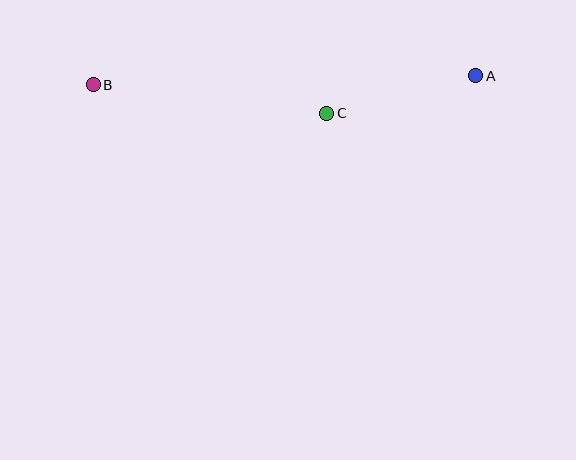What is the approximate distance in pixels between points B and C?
The distance between B and C is approximately 235 pixels.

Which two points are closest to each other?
Points A and C are closest to each other.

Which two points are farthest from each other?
Points A and B are farthest from each other.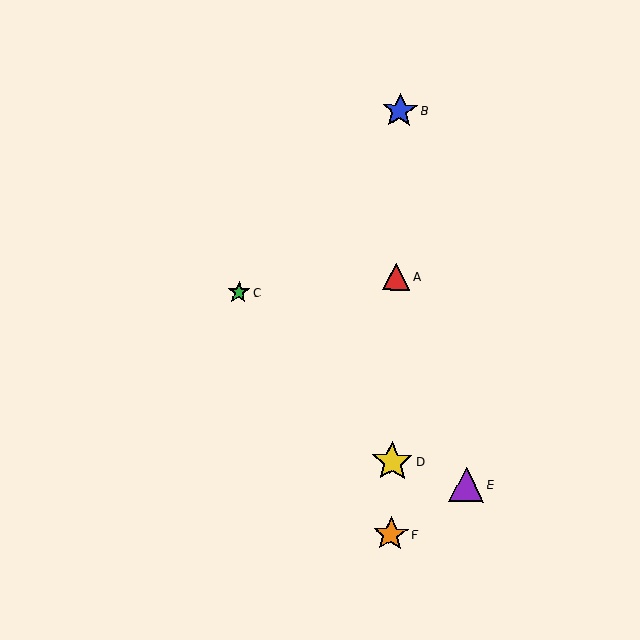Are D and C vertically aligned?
No, D is at x≈392 and C is at x≈239.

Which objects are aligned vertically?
Objects A, B, D, F are aligned vertically.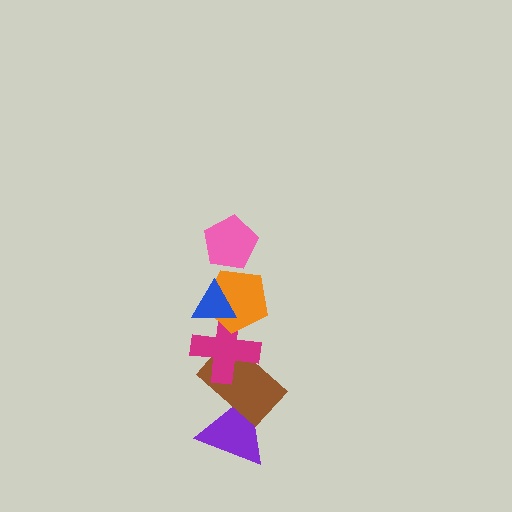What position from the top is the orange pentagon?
The orange pentagon is 3rd from the top.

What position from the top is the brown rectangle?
The brown rectangle is 5th from the top.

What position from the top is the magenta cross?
The magenta cross is 4th from the top.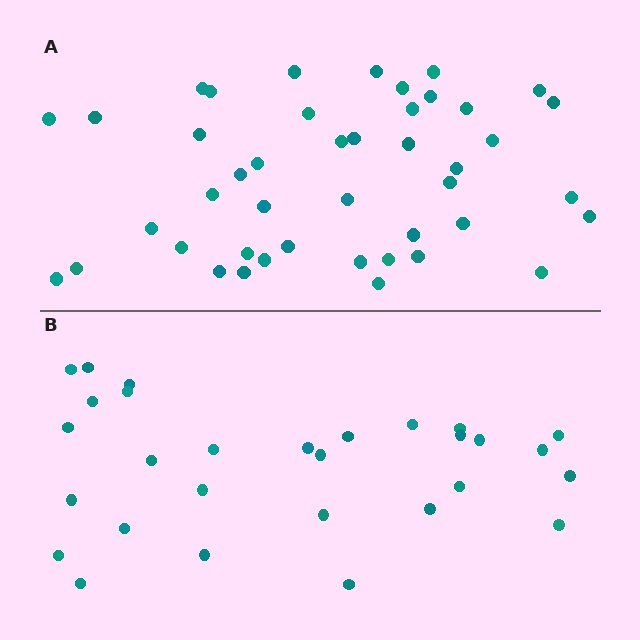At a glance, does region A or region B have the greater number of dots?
Region A (the top region) has more dots.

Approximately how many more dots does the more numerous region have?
Region A has approximately 15 more dots than region B.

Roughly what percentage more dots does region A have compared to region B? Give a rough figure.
About 50% more.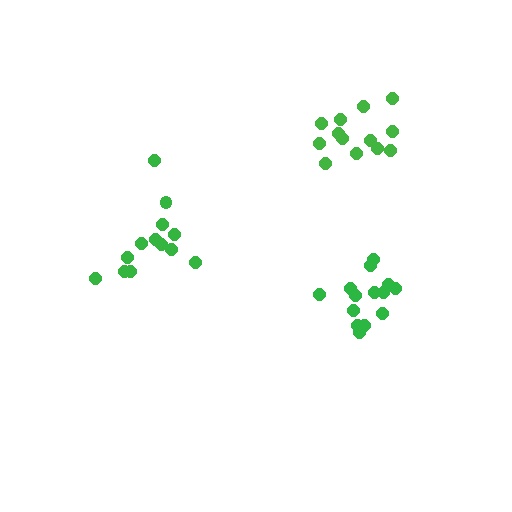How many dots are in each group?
Group 1: 13 dots, Group 2: 14 dots, Group 3: 13 dots (40 total).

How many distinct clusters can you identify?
There are 3 distinct clusters.